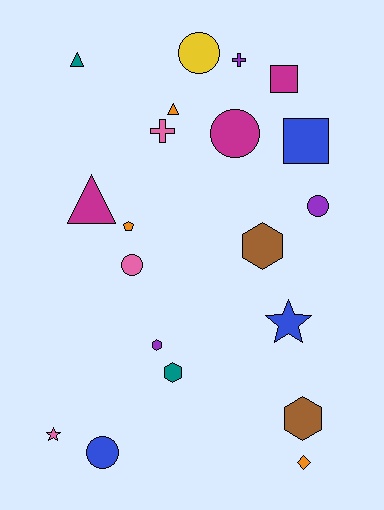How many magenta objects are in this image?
There are 3 magenta objects.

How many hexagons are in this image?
There are 4 hexagons.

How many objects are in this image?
There are 20 objects.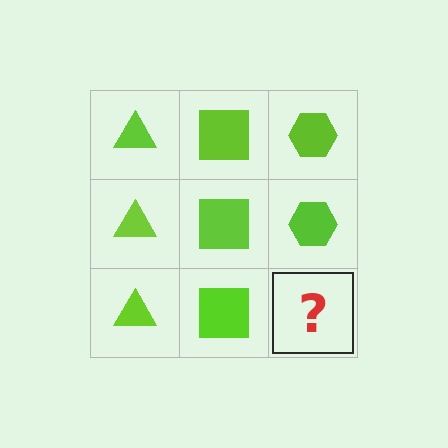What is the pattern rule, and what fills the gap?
The rule is that each column has a consistent shape. The gap should be filled with a lime hexagon.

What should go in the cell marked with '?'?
The missing cell should contain a lime hexagon.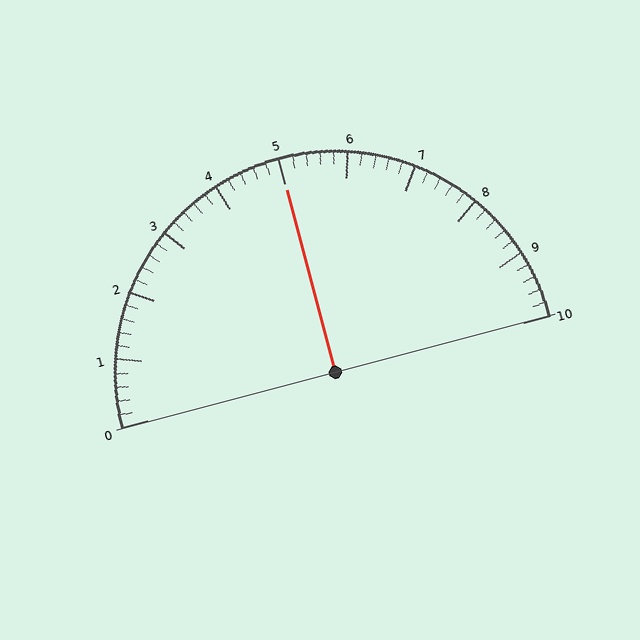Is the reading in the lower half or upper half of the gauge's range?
The reading is in the upper half of the range (0 to 10).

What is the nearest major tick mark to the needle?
The nearest major tick mark is 5.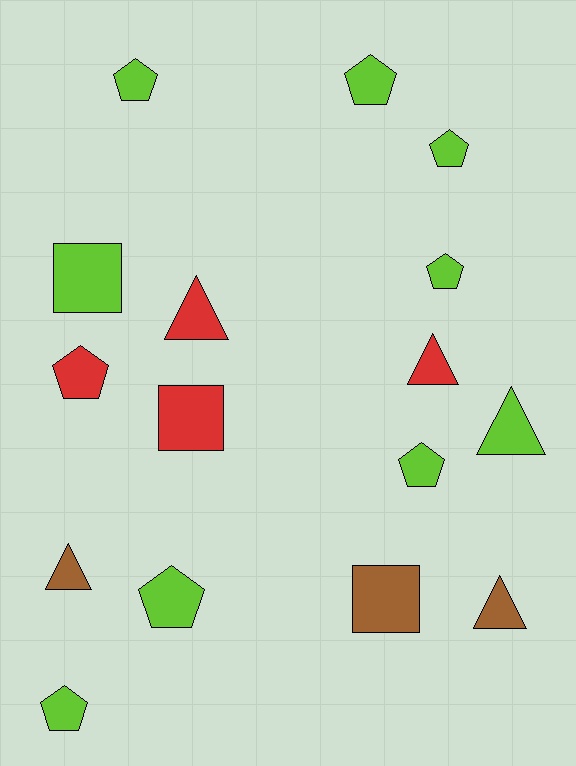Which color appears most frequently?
Lime, with 9 objects.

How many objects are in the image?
There are 16 objects.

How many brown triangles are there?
There are 2 brown triangles.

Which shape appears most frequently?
Pentagon, with 8 objects.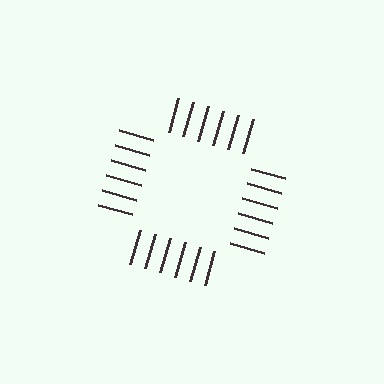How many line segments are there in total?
24 — 6 along each of the 4 edges.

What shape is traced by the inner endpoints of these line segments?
An illusory square — the line segments terminate on its edges but no continuous stroke is drawn.